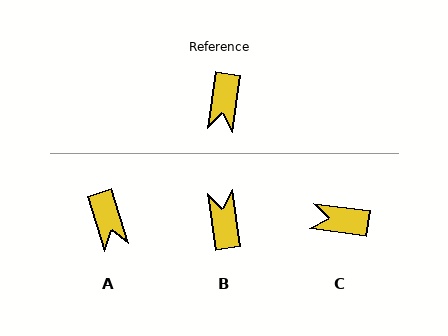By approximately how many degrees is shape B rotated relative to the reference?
Approximately 164 degrees clockwise.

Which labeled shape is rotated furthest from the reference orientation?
B, about 164 degrees away.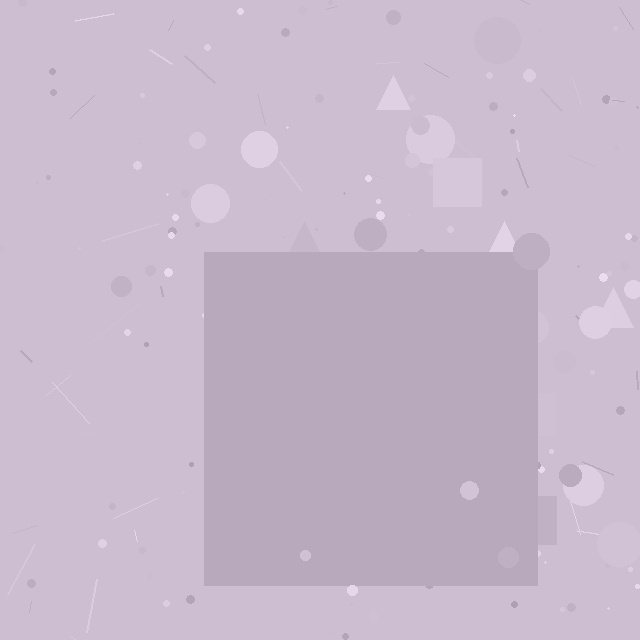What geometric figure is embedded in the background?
A square is embedded in the background.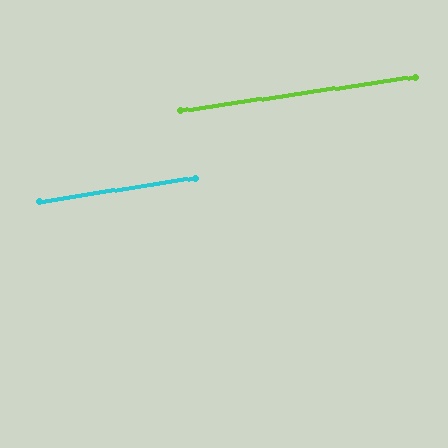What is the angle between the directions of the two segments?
Approximately 0 degrees.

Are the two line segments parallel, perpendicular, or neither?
Parallel — their directions differ by only 0.5°.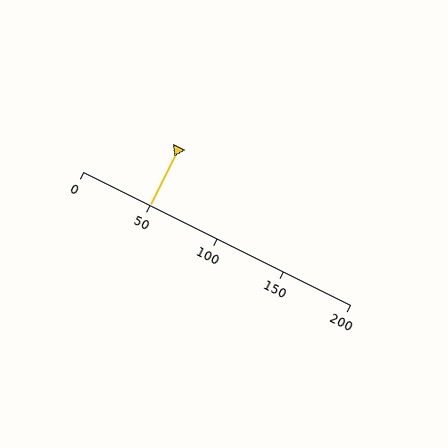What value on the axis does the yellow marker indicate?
The marker indicates approximately 50.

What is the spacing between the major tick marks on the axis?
The major ticks are spaced 50 apart.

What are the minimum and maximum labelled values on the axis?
The axis runs from 0 to 200.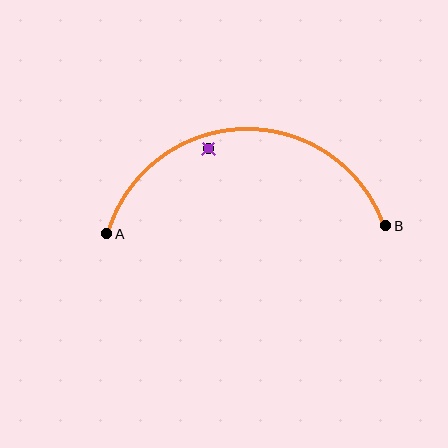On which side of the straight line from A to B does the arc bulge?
The arc bulges above the straight line connecting A and B.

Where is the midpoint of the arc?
The arc midpoint is the point on the curve farthest from the straight line joining A and B. It sits above that line.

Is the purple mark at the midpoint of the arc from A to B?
No — the purple mark does not lie on the arc at all. It sits slightly inside the curve.